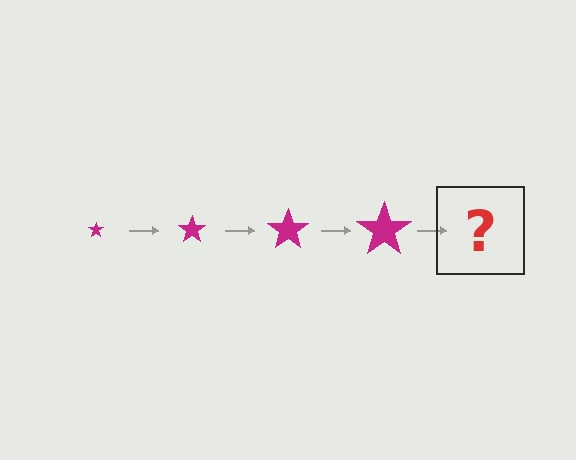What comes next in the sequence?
The next element should be a magenta star, larger than the previous one.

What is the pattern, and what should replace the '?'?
The pattern is that the star gets progressively larger each step. The '?' should be a magenta star, larger than the previous one.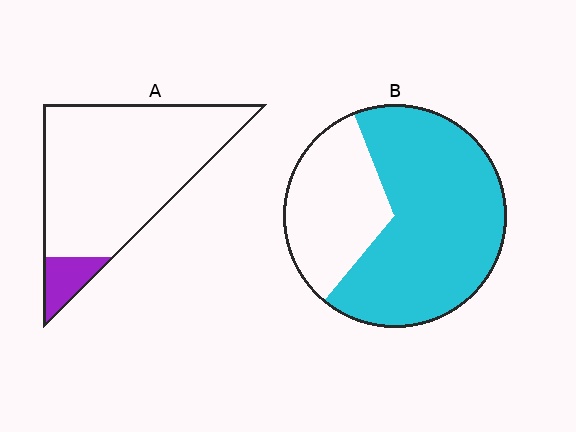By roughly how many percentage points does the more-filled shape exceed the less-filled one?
By roughly 55 percentage points (B over A).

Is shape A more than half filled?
No.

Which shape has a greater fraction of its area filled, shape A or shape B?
Shape B.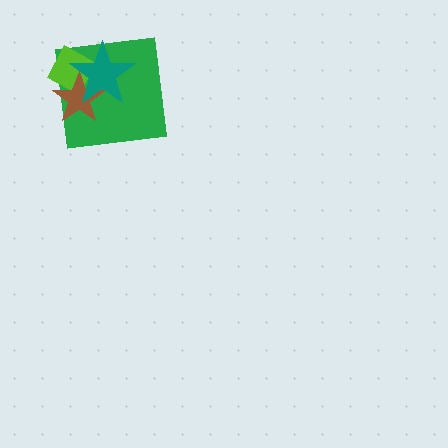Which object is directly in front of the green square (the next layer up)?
The lime diamond is directly in front of the green square.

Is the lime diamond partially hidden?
Yes, it is partially covered by another shape.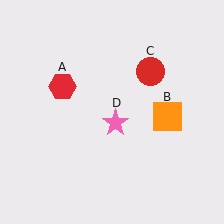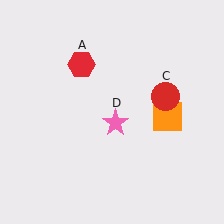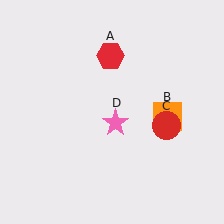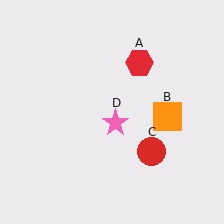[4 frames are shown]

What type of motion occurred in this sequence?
The red hexagon (object A), red circle (object C) rotated clockwise around the center of the scene.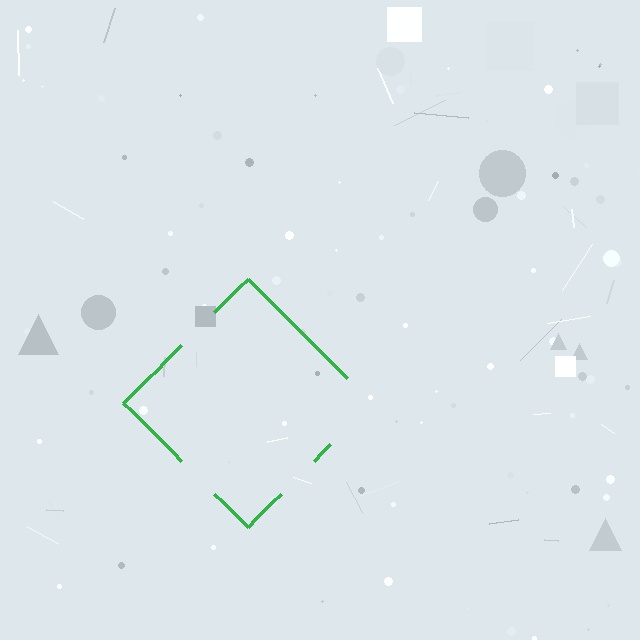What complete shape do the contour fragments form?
The contour fragments form a diamond.